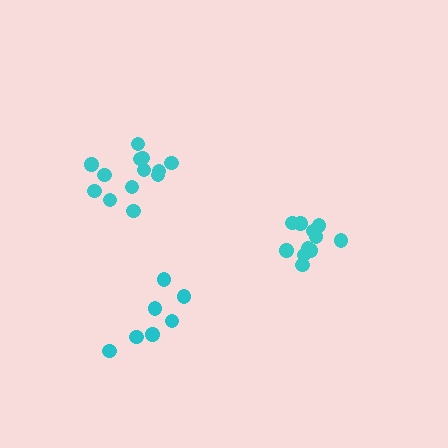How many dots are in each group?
Group 1: 7 dots, Group 2: 13 dots, Group 3: 11 dots (31 total).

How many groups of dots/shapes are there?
There are 3 groups.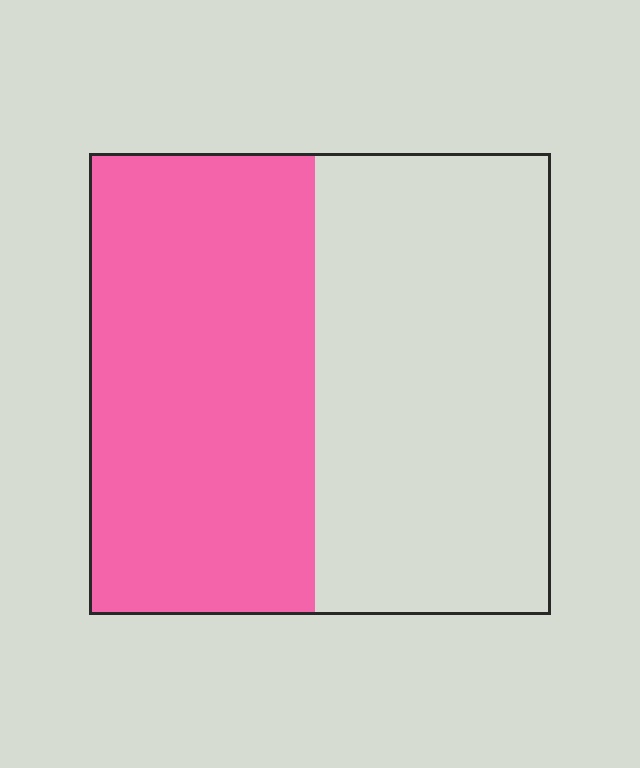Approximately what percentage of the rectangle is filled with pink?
Approximately 50%.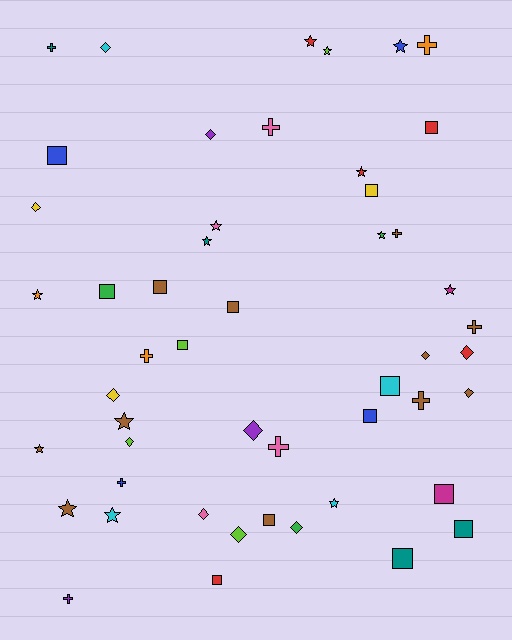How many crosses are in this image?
There are 10 crosses.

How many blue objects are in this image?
There are 4 blue objects.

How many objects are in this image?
There are 50 objects.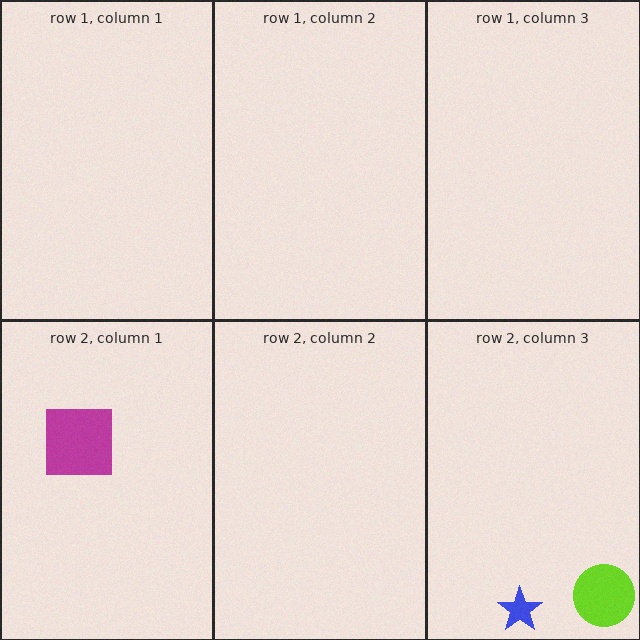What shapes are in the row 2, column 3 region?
The lime circle, the blue star.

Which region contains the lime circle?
The row 2, column 3 region.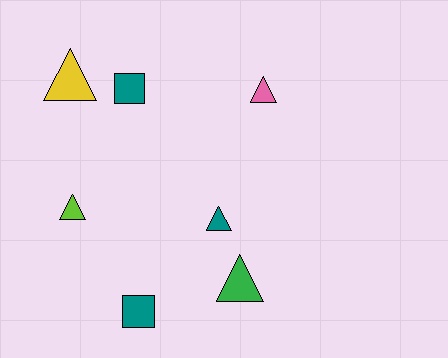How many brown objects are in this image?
There are no brown objects.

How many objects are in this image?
There are 7 objects.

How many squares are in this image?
There are 2 squares.